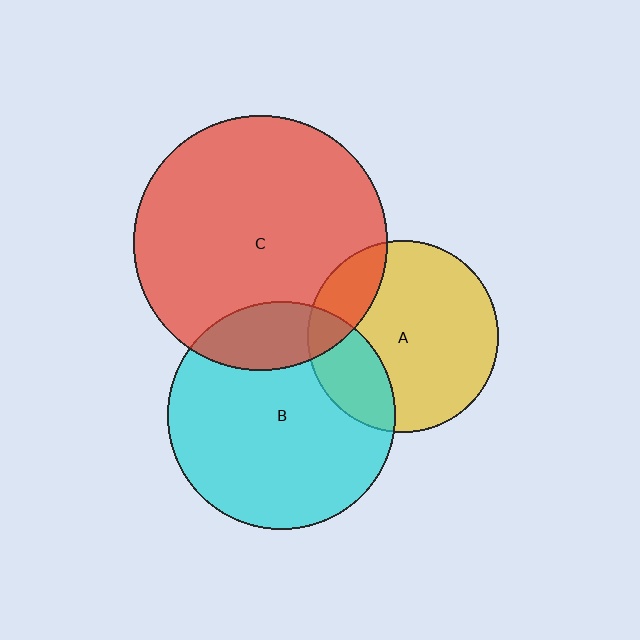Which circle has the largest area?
Circle C (red).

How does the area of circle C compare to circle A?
Approximately 1.8 times.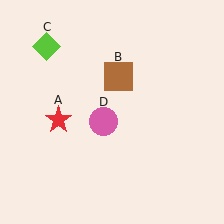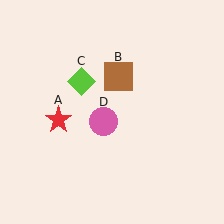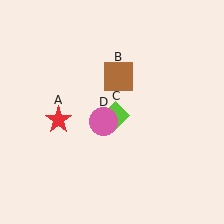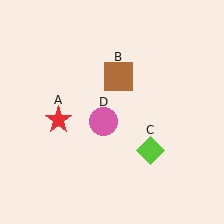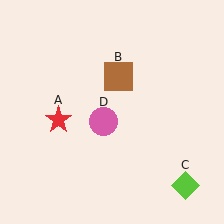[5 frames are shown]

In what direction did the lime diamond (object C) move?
The lime diamond (object C) moved down and to the right.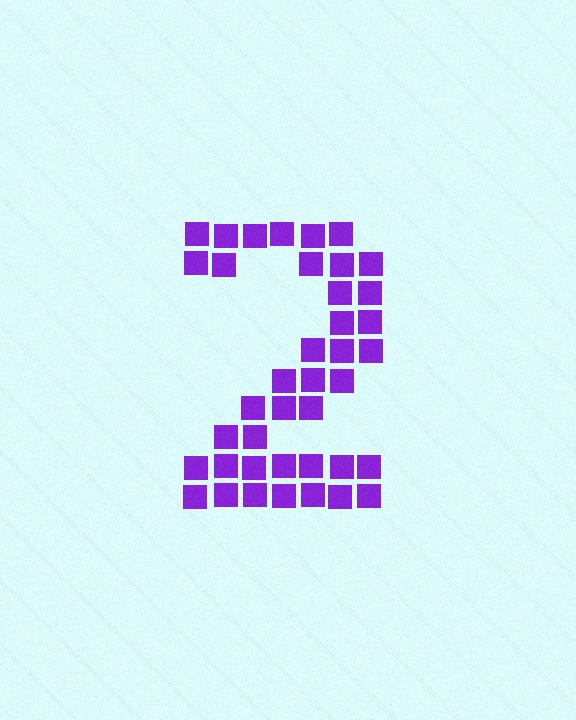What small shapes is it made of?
It is made of small squares.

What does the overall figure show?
The overall figure shows the digit 2.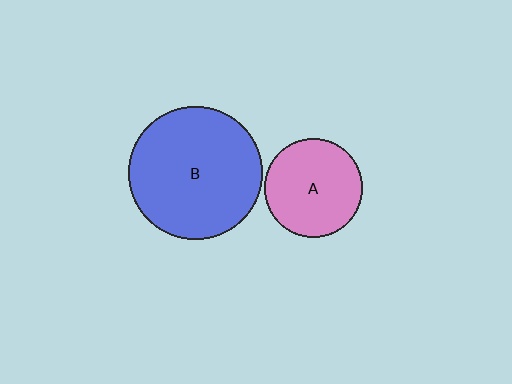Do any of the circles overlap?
No, none of the circles overlap.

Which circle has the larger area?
Circle B (blue).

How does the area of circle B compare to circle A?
Approximately 1.8 times.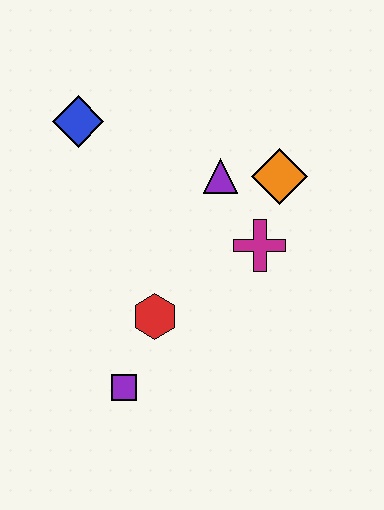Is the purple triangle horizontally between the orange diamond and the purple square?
Yes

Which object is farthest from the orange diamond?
The purple square is farthest from the orange diamond.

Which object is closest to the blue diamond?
The purple triangle is closest to the blue diamond.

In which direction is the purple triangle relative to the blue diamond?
The purple triangle is to the right of the blue diamond.